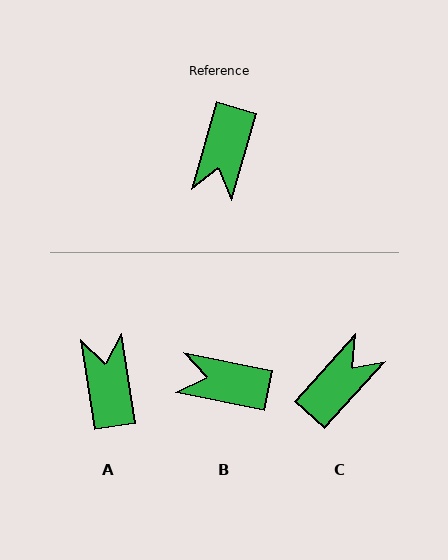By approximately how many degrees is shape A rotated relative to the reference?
Approximately 155 degrees clockwise.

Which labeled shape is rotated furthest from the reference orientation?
A, about 155 degrees away.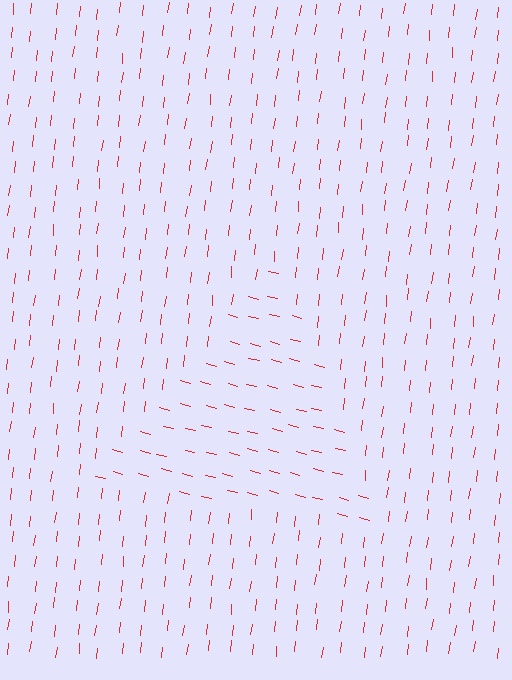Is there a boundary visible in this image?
Yes, there is a texture boundary formed by a change in line orientation.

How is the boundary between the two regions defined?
The boundary is defined purely by a change in line orientation (approximately 82 degrees difference). All lines are the same color and thickness.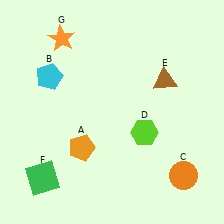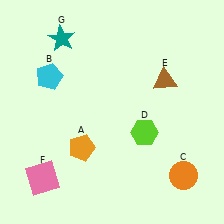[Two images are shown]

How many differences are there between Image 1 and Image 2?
There are 2 differences between the two images.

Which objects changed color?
F changed from green to pink. G changed from orange to teal.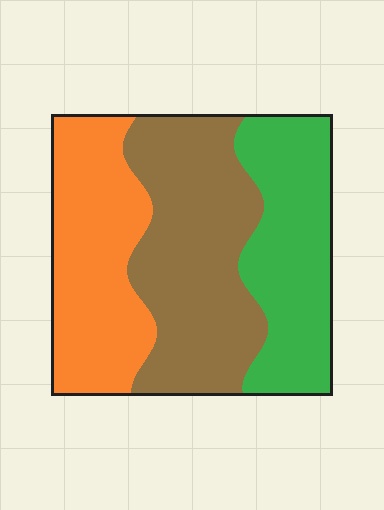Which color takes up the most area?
Brown, at roughly 40%.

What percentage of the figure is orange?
Orange covers roughly 30% of the figure.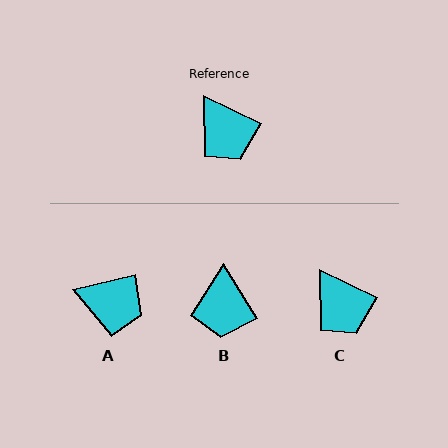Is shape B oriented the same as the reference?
No, it is off by about 33 degrees.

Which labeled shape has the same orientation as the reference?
C.